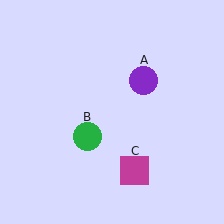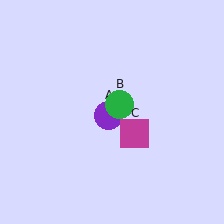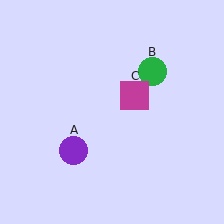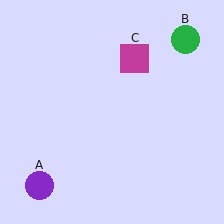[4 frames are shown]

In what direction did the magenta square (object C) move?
The magenta square (object C) moved up.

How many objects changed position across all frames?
3 objects changed position: purple circle (object A), green circle (object B), magenta square (object C).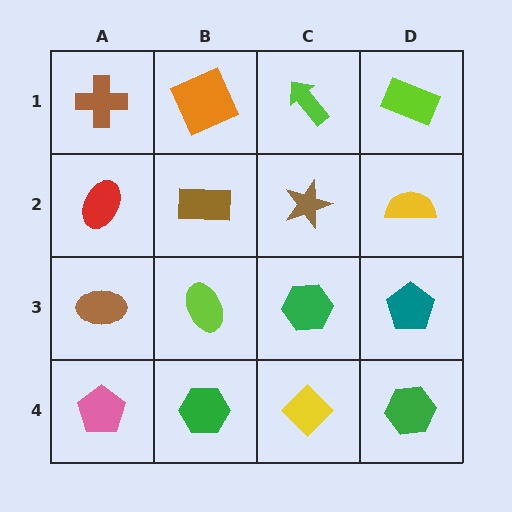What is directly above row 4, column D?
A teal pentagon.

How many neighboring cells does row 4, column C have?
3.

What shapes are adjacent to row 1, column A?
A red ellipse (row 2, column A), an orange square (row 1, column B).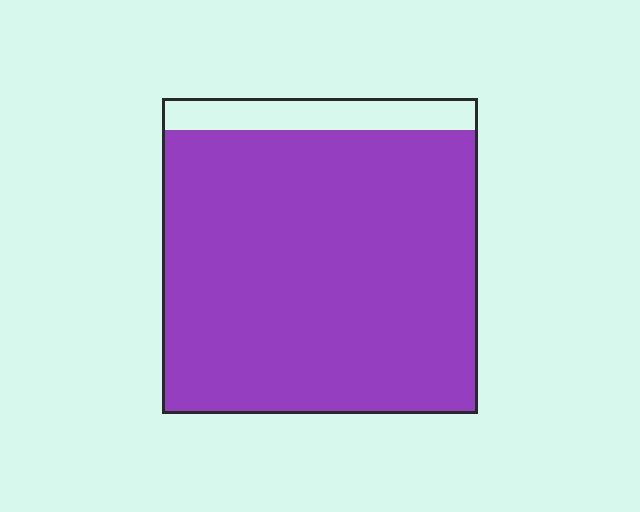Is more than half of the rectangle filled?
Yes.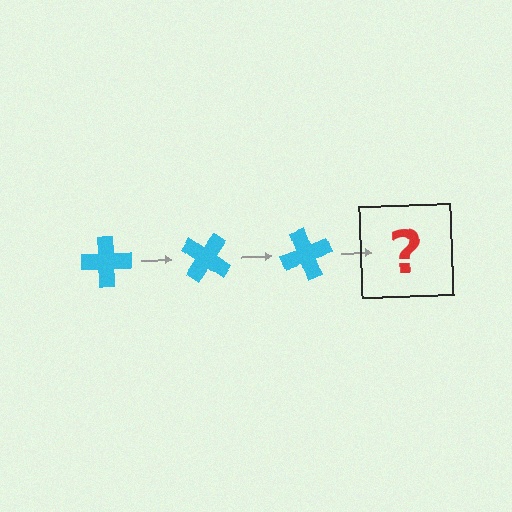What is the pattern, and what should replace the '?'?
The pattern is that the cross rotates 35 degrees each step. The '?' should be a cyan cross rotated 105 degrees.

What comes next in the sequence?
The next element should be a cyan cross rotated 105 degrees.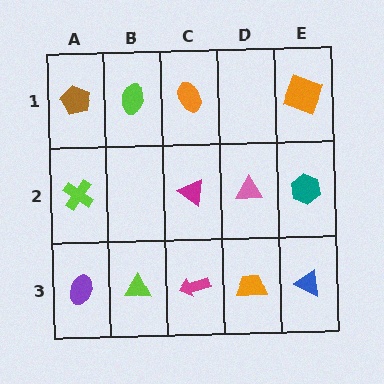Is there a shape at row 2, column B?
No, that cell is empty.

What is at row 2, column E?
A teal hexagon.